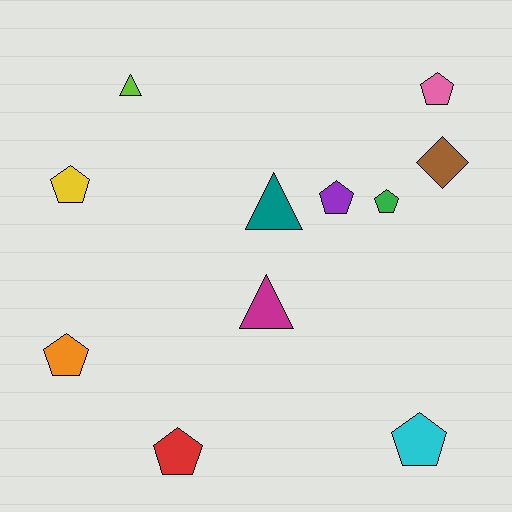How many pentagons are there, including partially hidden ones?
There are 7 pentagons.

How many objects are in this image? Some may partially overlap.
There are 11 objects.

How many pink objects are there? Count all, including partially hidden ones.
There is 1 pink object.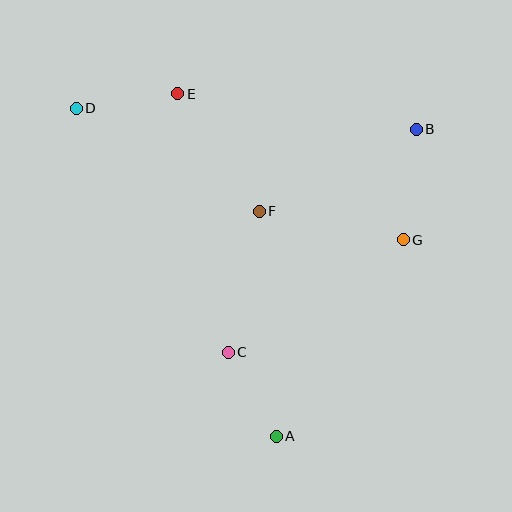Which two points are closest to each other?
Points A and C are closest to each other.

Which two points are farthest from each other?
Points A and D are farthest from each other.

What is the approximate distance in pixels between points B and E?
The distance between B and E is approximately 241 pixels.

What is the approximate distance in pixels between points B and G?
The distance between B and G is approximately 111 pixels.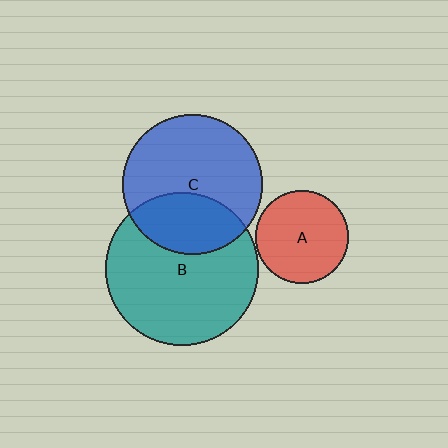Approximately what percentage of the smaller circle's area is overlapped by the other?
Approximately 35%.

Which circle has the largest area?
Circle B (teal).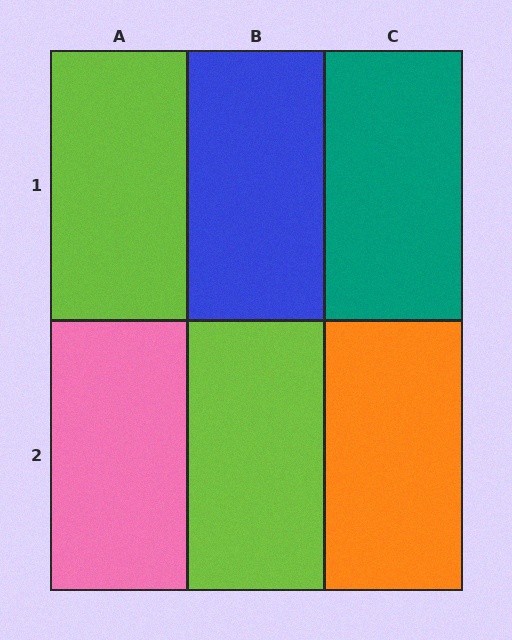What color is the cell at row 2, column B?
Lime.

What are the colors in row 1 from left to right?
Lime, blue, teal.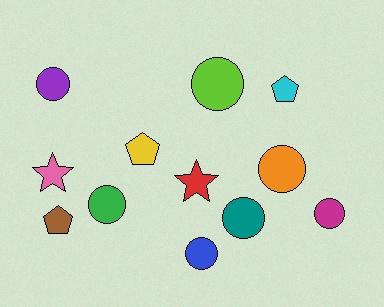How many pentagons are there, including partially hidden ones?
There are 3 pentagons.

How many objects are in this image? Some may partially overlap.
There are 12 objects.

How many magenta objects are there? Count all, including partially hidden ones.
There is 1 magenta object.